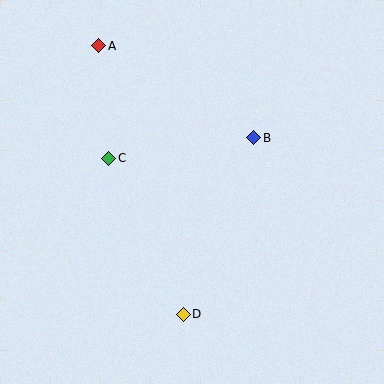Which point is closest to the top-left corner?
Point A is closest to the top-left corner.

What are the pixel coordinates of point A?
Point A is at (99, 46).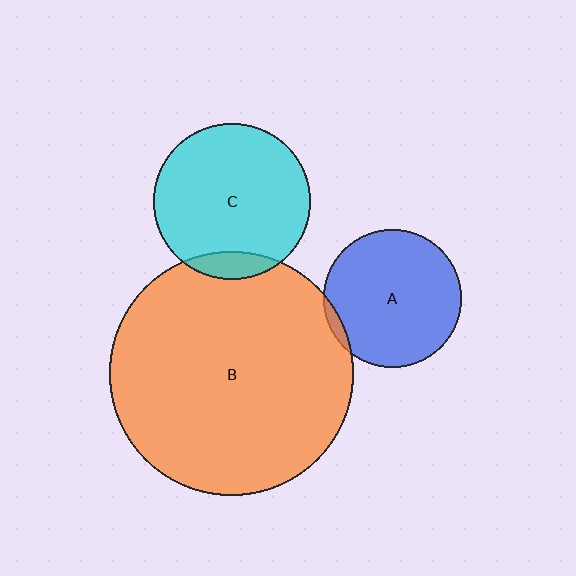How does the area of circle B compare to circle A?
Approximately 3.1 times.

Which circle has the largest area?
Circle B (orange).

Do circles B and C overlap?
Yes.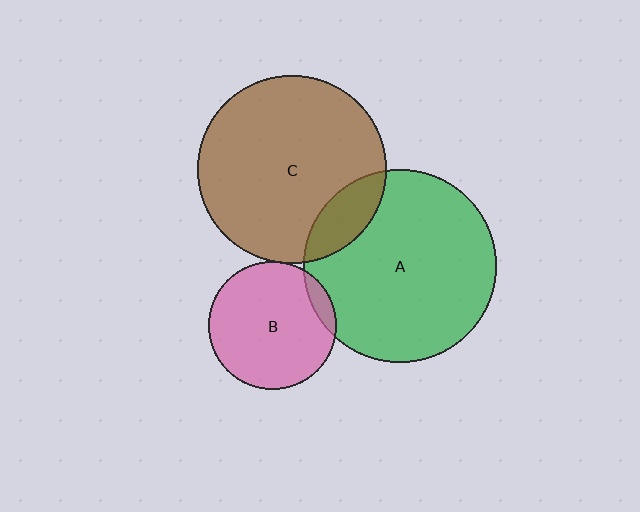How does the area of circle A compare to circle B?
Approximately 2.3 times.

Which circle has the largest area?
Circle A (green).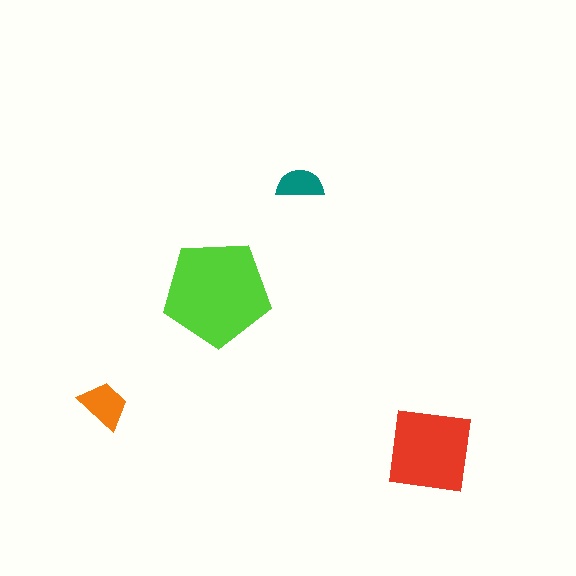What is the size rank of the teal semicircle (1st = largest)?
4th.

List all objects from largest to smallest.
The lime pentagon, the red square, the orange trapezoid, the teal semicircle.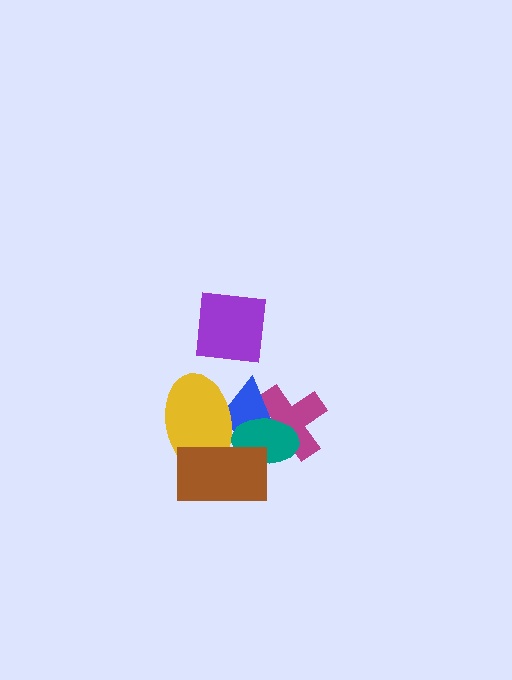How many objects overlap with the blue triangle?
4 objects overlap with the blue triangle.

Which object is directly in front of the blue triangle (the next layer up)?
The yellow ellipse is directly in front of the blue triangle.